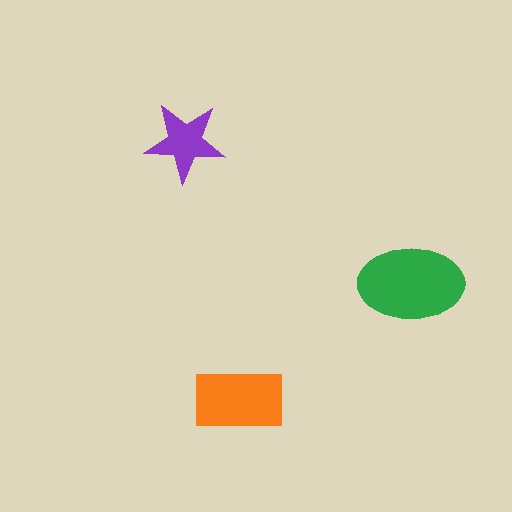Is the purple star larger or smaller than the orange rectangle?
Smaller.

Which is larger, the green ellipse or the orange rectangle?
The green ellipse.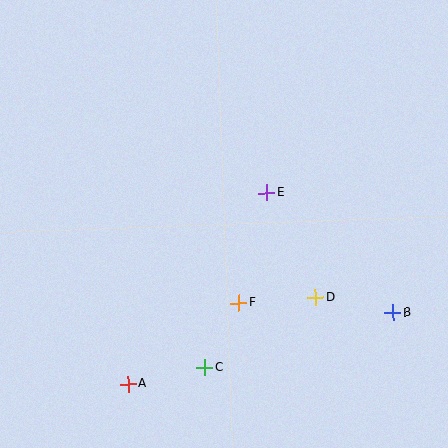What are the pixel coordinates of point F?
Point F is at (239, 303).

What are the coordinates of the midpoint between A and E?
The midpoint between A and E is at (197, 288).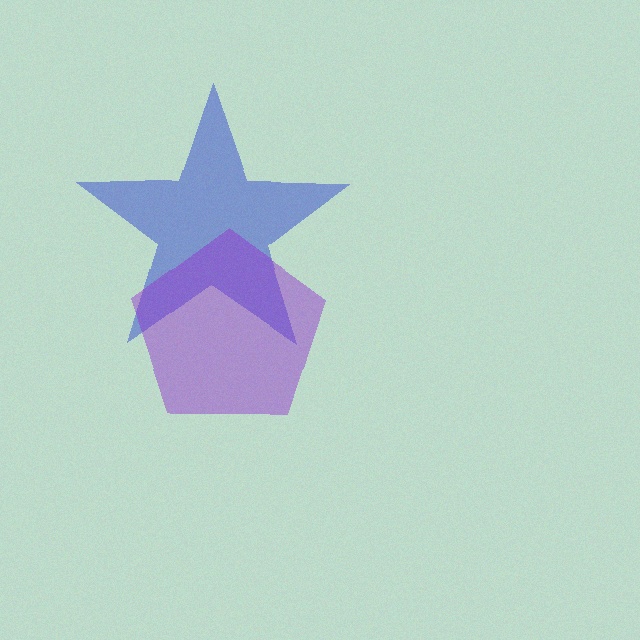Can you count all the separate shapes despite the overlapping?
Yes, there are 2 separate shapes.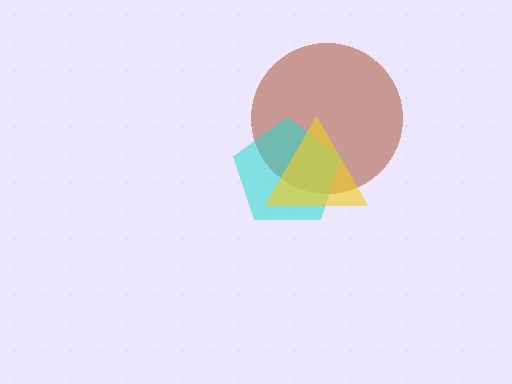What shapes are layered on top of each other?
The layered shapes are: a brown circle, a cyan pentagon, a yellow triangle.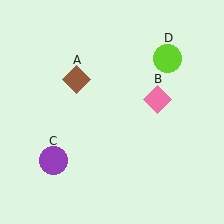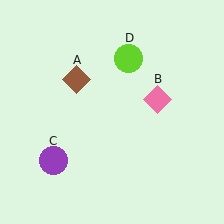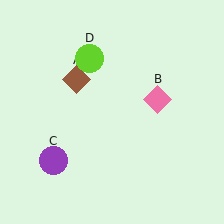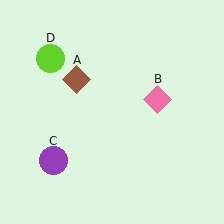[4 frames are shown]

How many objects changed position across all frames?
1 object changed position: lime circle (object D).